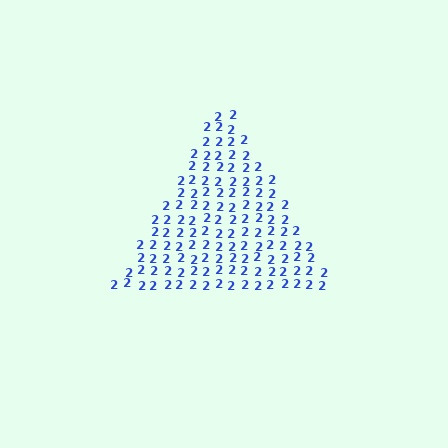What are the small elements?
The small elements are digit 2's.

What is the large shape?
The large shape is a triangle.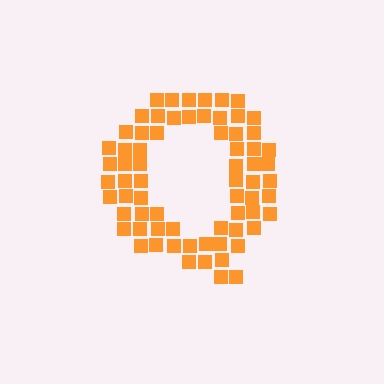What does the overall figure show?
The overall figure shows the letter Q.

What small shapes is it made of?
It is made of small squares.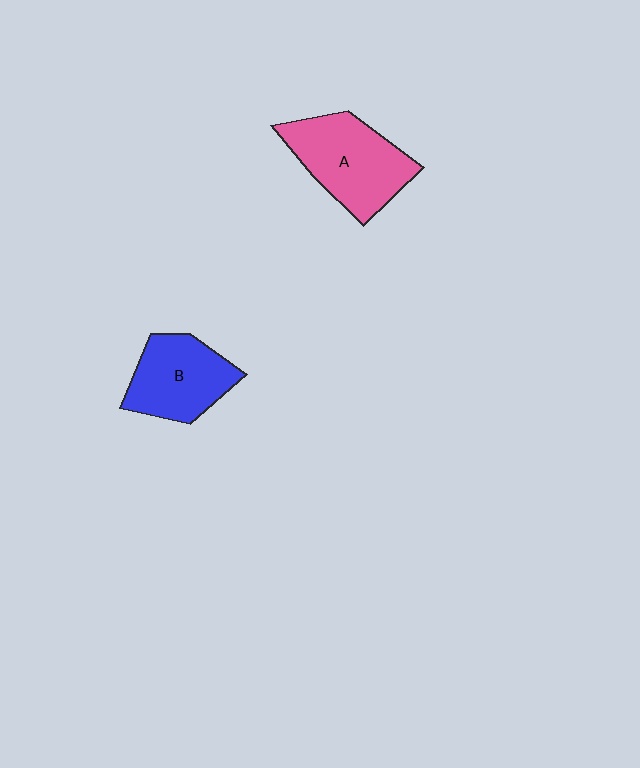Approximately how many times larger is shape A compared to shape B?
Approximately 1.2 times.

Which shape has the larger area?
Shape A (pink).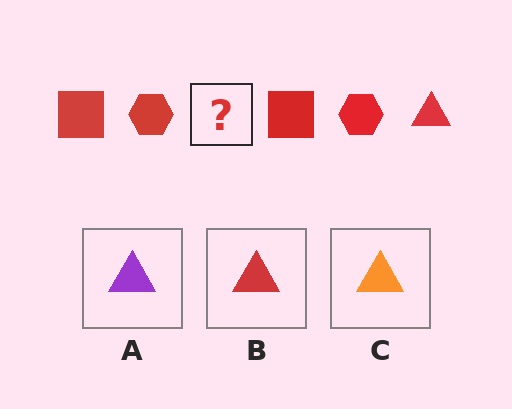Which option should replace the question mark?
Option B.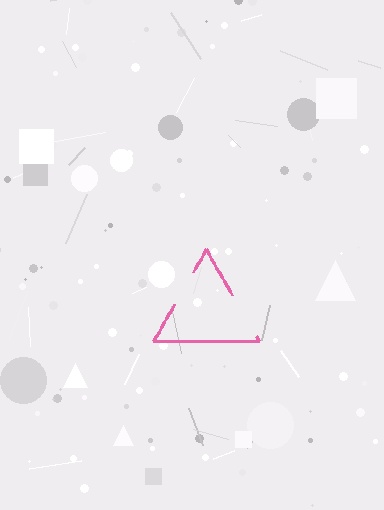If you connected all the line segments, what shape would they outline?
They would outline a triangle.